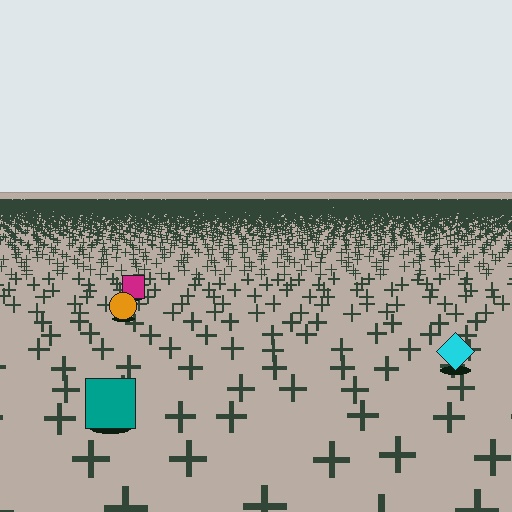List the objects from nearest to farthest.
From nearest to farthest: the teal square, the cyan diamond, the orange circle, the magenta square.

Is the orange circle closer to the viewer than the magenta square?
Yes. The orange circle is closer — you can tell from the texture gradient: the ground texture is coarser near it.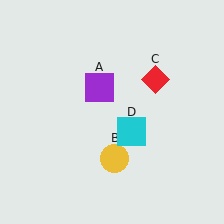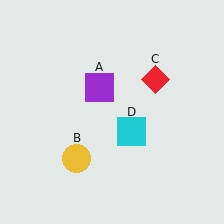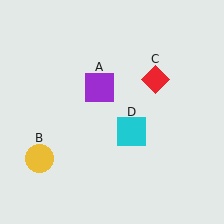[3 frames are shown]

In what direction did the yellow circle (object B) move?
The yellow circle (object B) moved left.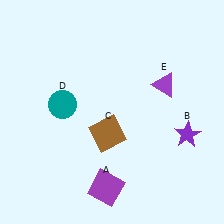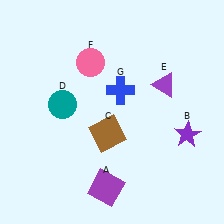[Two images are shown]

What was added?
A pink circle (F), a blue cross (G) were added in Image 2.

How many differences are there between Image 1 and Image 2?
There are 2 differences between the two images.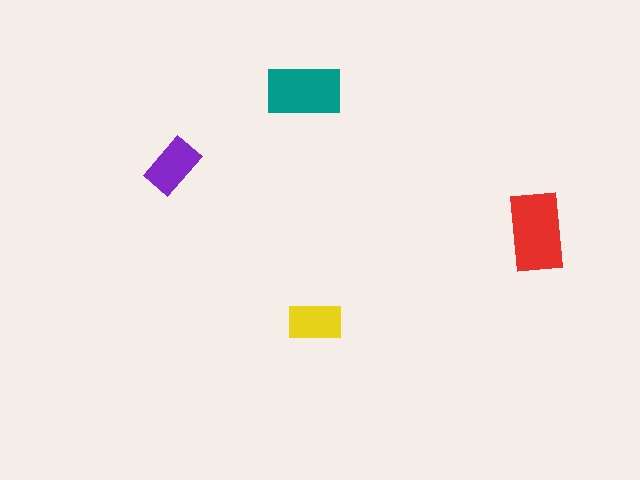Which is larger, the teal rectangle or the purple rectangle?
The teal one.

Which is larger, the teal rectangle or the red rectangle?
The red one.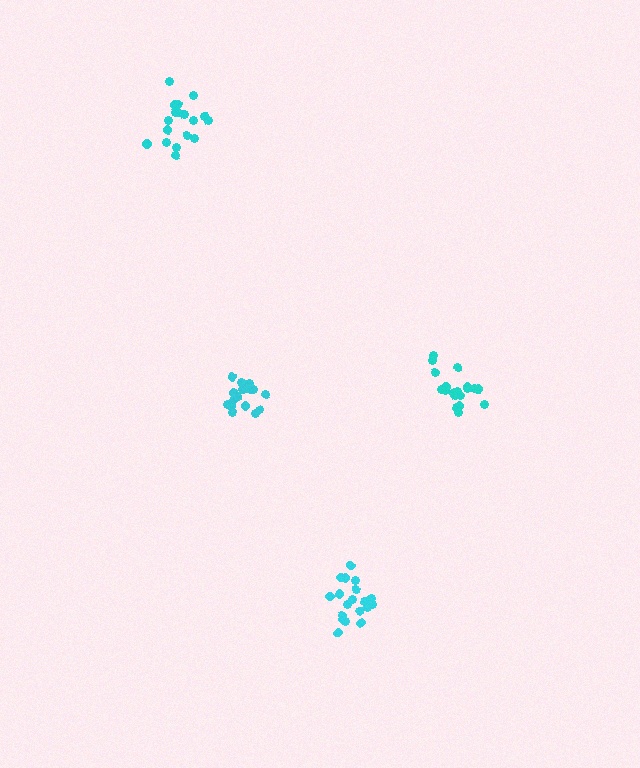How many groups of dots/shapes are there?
There are 4 groups.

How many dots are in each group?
Group 1: 19 dots, Group 2: 18 dots, Group 3: 20 dots, Group 4: 18 dots (75 total).